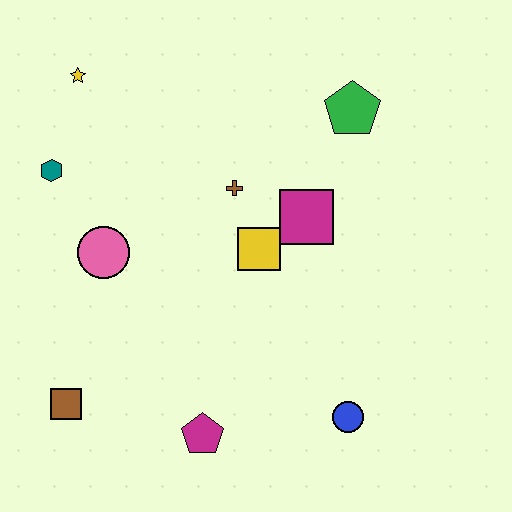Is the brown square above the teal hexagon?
No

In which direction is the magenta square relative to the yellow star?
The magenta square is to the right of the yellow star.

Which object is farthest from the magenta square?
The brown square is farthest from the magenta square.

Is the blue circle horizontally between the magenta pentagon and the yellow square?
No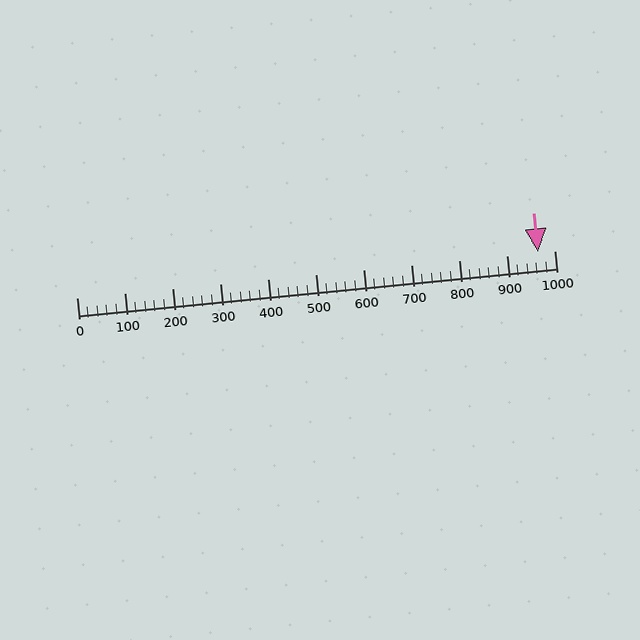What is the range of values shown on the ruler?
The ruler shows values from 0 to 1000.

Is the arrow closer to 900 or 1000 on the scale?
The arrow is closer to 1000.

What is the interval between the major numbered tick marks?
The major tick marks are spaced 100 units apart.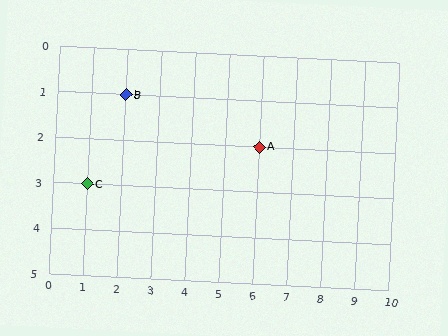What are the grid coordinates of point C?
Point C is at grid coordinates (1, 3).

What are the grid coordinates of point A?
Point A is at grid coordinates (6, 2).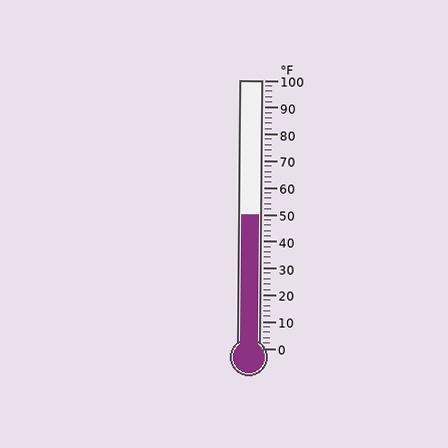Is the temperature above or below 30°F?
The temperature is above 30°F.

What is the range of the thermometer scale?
The thermometer scale ranges from 0°F to 100°F.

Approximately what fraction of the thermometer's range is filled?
The thermometer is filled to approximately 50% of its range.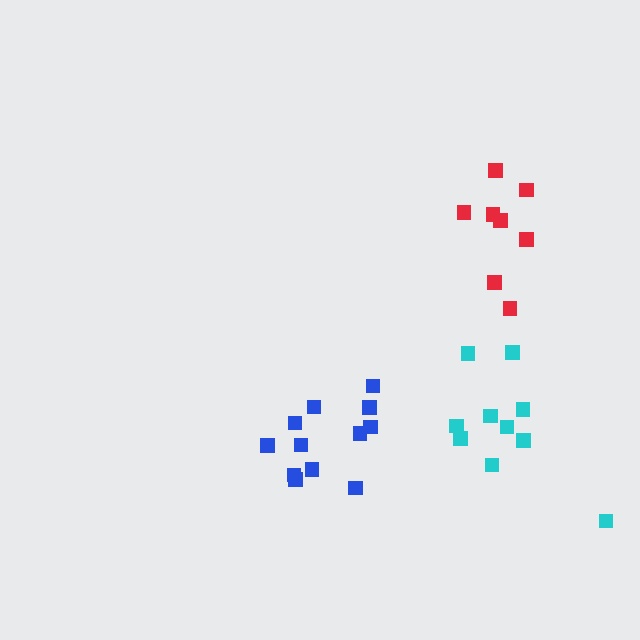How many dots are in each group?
Group 1: 8 dots, Group 2: 12 dots, Group 3: 10 dots (30 total).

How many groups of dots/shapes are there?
There are 3 groups.